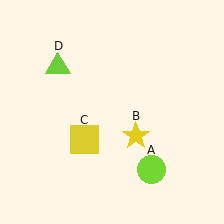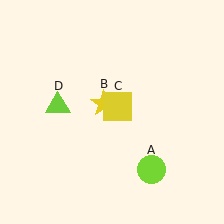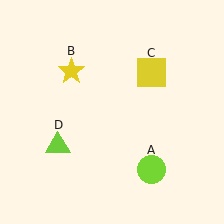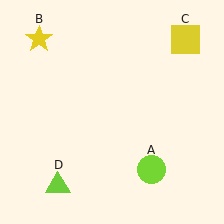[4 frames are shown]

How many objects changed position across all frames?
3 objects changed position: yellow star (object B), yellow square (object C), lime triangle (object D).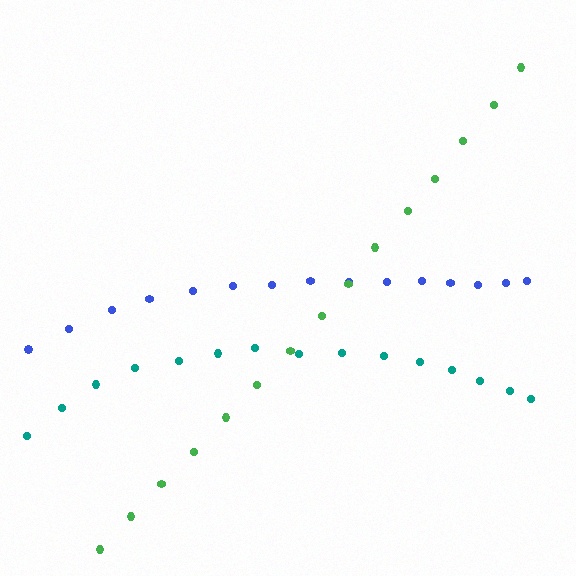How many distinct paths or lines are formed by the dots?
There are 3 distinct paths.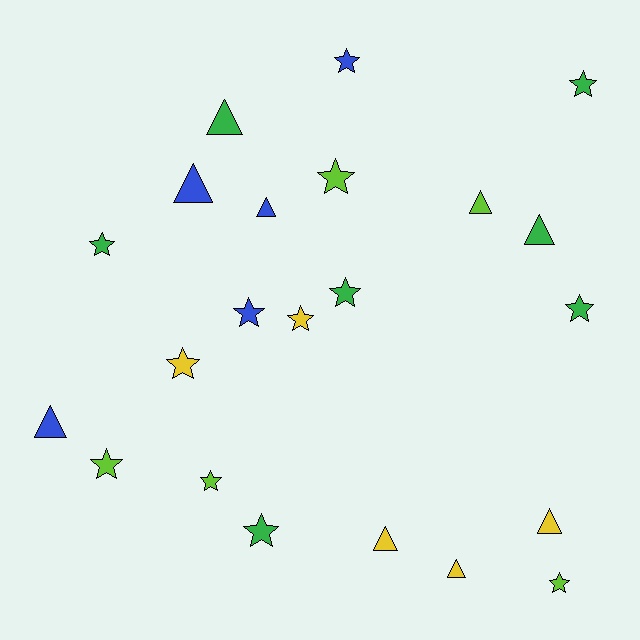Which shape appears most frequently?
Star, with 13 objects.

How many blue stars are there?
There are 2 blue stars.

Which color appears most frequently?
Green, with 7 objects.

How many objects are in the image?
There are 22 objects.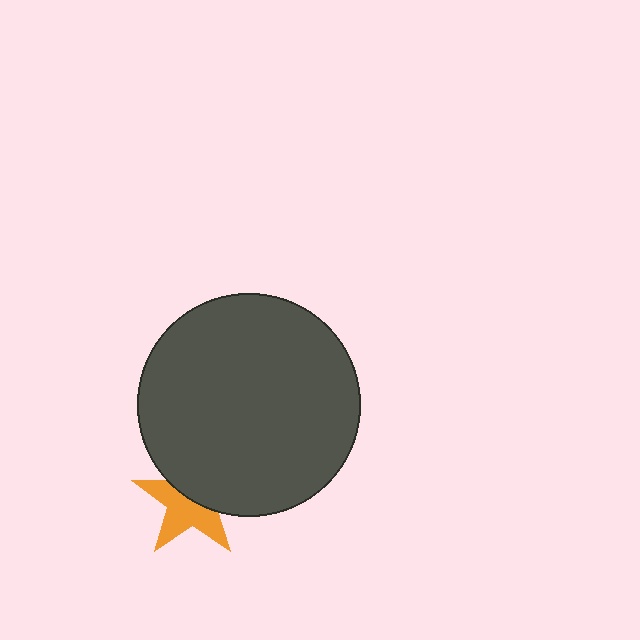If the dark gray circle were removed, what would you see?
You would see the complete orange star.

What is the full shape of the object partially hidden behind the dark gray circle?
The partially hidden object is an orange star.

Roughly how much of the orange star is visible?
About half of it is visible (roughly 55%).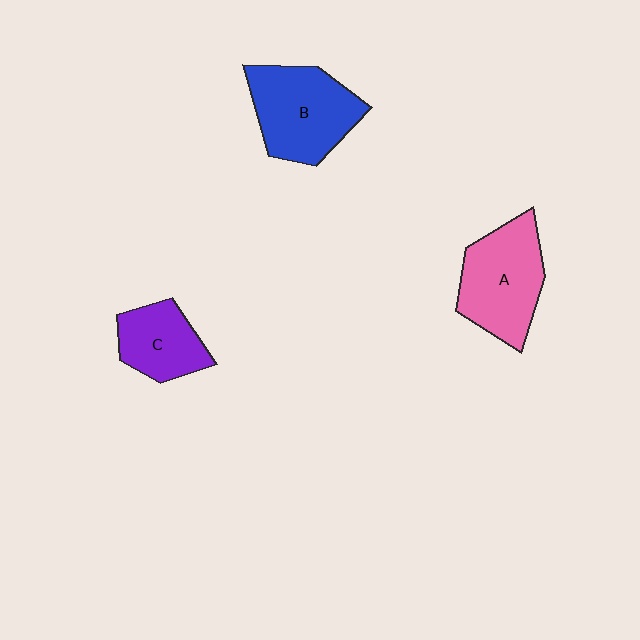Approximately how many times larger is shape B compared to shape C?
Approximately 1.6 times.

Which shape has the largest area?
Shape B (blue).